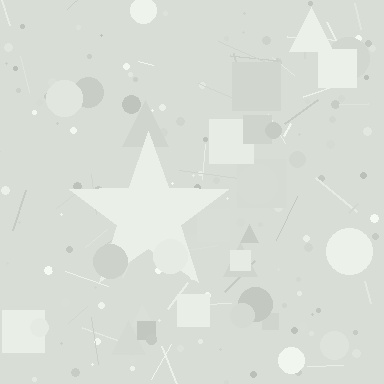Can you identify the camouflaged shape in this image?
The camouflaged shape is a star.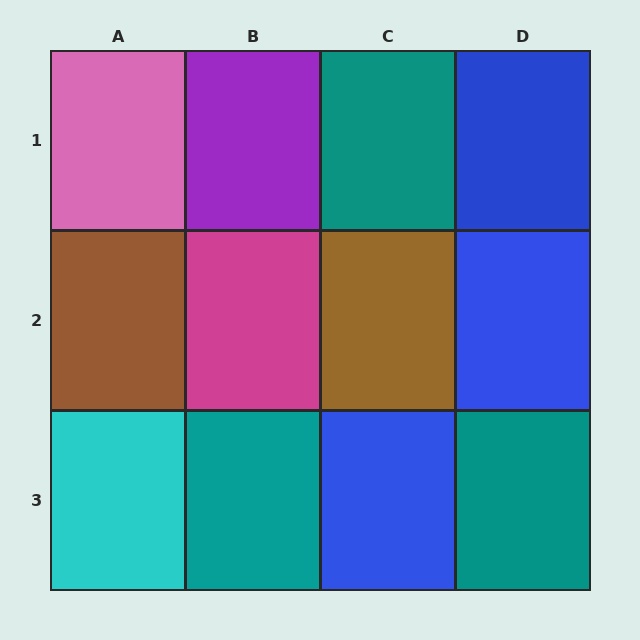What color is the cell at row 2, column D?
Blue.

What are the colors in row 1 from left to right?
Pink, purple, teal, blue.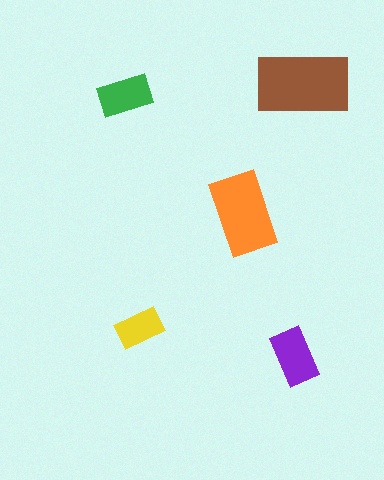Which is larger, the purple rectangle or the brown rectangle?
The brown one.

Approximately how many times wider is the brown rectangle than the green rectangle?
About 2 times wider.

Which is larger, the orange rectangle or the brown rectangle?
The brown one.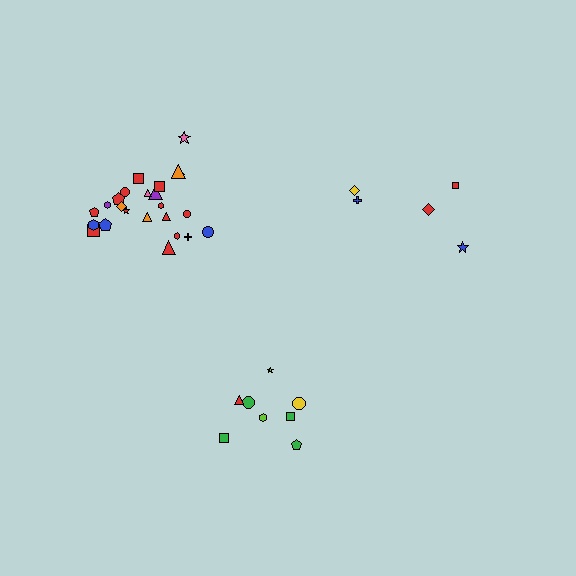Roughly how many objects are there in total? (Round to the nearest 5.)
Roughly 40 objects in total.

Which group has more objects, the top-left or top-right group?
The top-left group.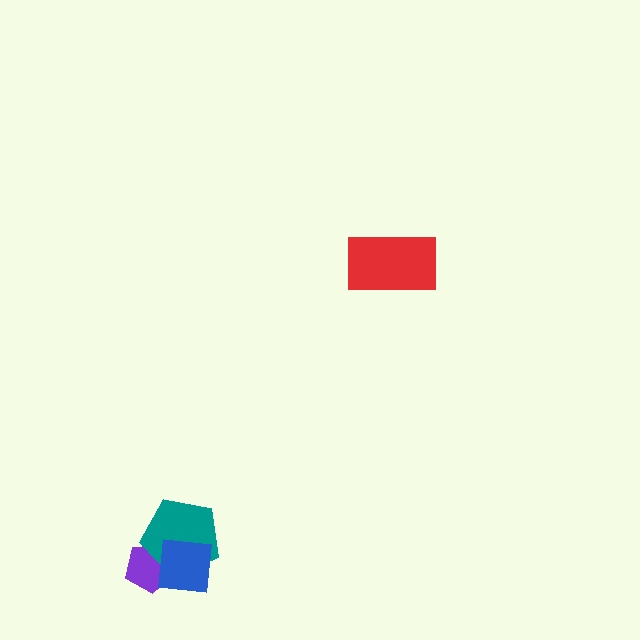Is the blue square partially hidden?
No, no other shape covers it.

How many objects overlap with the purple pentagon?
2 objects overlap with the purple pentagon.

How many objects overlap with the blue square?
2 objects overlap with the blue square.